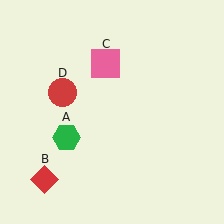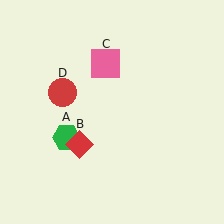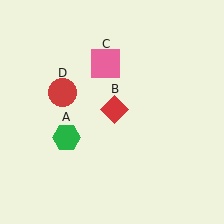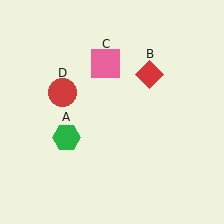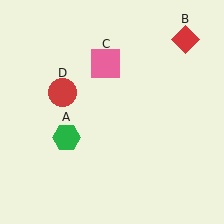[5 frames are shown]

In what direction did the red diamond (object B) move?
The red diamond (object B) moved up and to the right.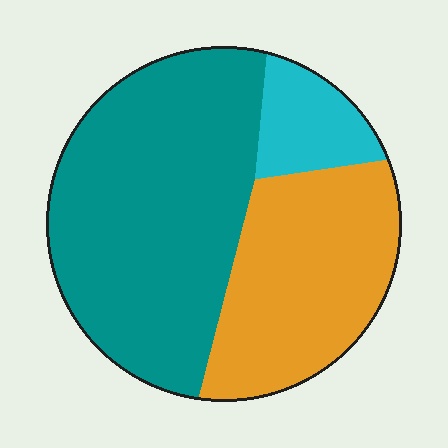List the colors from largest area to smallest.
From largest to smallest: teal, orange, cyan.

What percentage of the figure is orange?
Orange covers roughly 35% of the figure.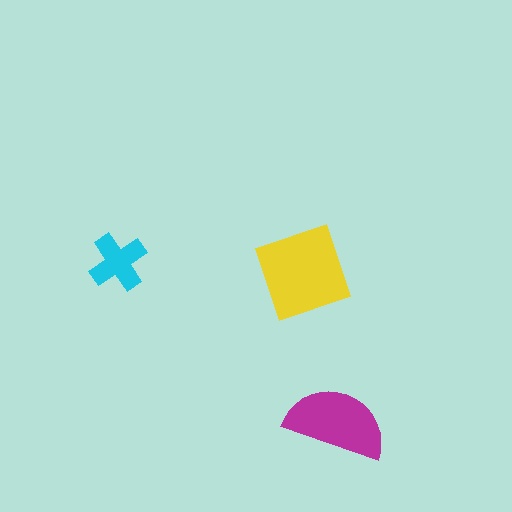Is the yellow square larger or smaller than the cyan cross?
Larger.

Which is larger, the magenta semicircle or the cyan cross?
The magenta semicircle.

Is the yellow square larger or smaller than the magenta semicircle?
Larger.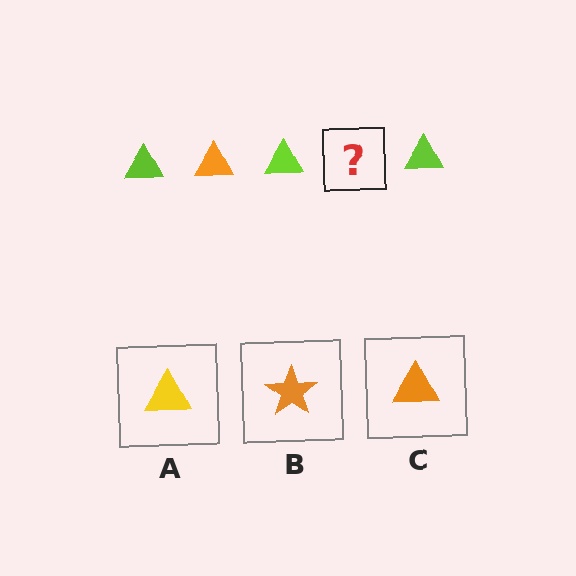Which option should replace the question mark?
Option C.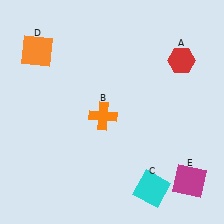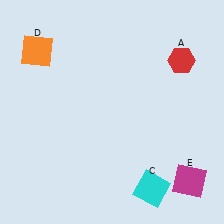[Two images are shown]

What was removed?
The orange cross (B) was removed in Image 2.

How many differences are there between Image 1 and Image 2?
There is 1 difference between the two images.